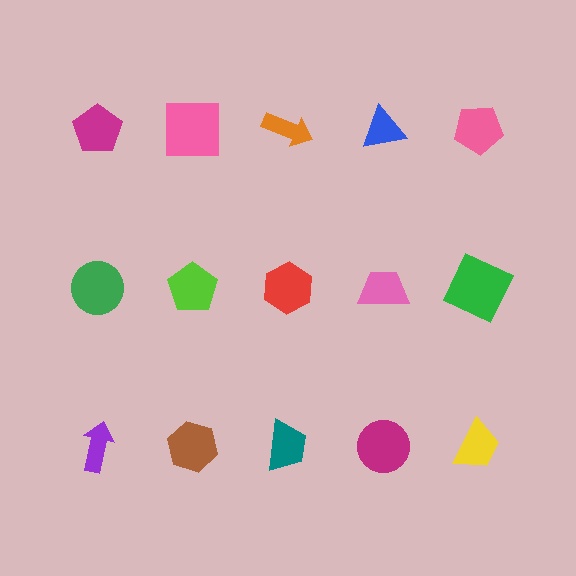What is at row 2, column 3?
A red hexagon.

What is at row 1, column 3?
An orange arrow.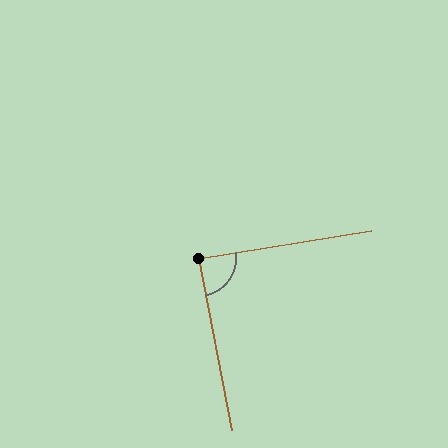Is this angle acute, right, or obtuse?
It is approximately a right angle.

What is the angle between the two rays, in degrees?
Approximately 88 degrees.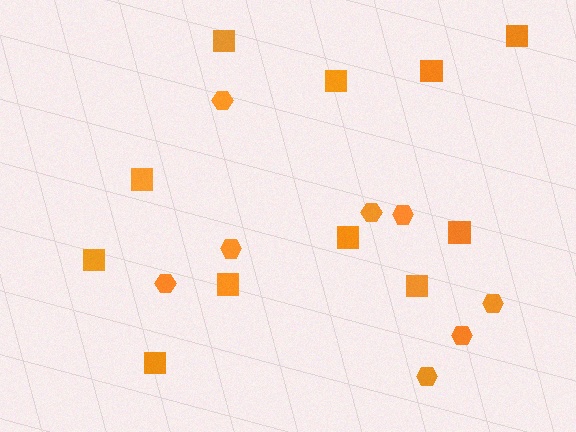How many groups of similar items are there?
There are 2 groups: one group of squares (11) and one group of hexagons (8).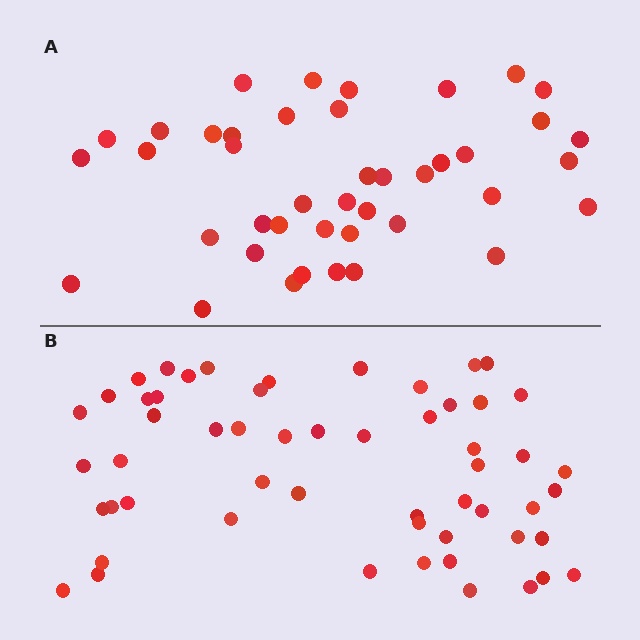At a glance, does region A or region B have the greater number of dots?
Region B (the bottom region) has more dots.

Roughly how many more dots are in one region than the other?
Region B has approximately 15 more dots than region A.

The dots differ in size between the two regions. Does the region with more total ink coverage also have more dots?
No. Region A has more total ink coverage because its dots are larger, but region B actually contains more individual dots. Total area can be misleading — the number of items is what matters here.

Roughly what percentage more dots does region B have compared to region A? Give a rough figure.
About 30% more.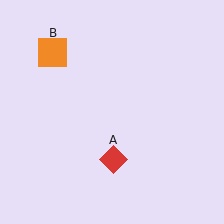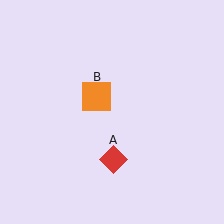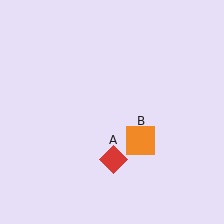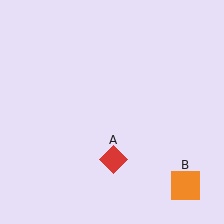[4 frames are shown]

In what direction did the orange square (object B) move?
The orange square (object B) moved down and to the right.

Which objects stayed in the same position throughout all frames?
Red diamond (object A) remained stationary.